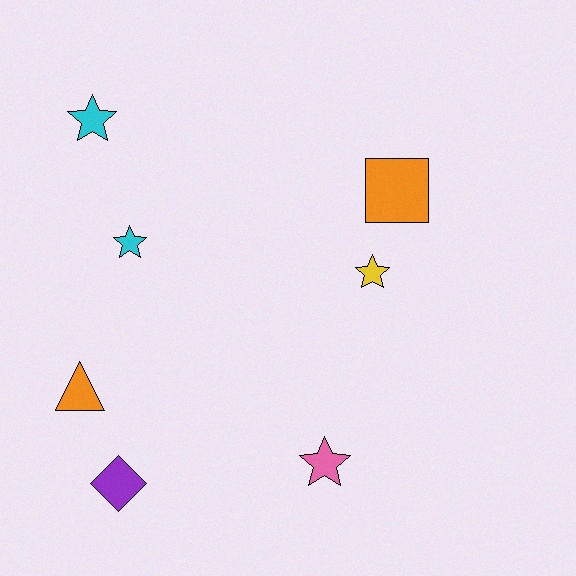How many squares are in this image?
There is 1 square.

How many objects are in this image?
There are 7 objects.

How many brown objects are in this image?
There are no brown objects.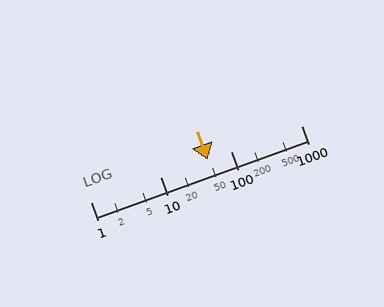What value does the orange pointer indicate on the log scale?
The pointer indicates approximately 47.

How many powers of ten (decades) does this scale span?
The scale spans 3 decades, from 1 to 1000.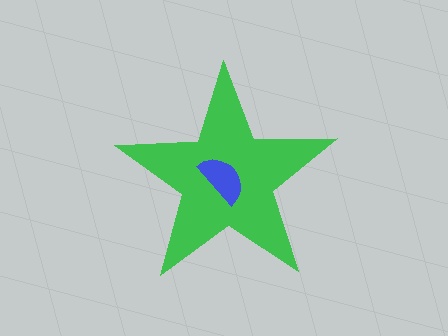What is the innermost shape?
The blue semicircle.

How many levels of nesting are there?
2.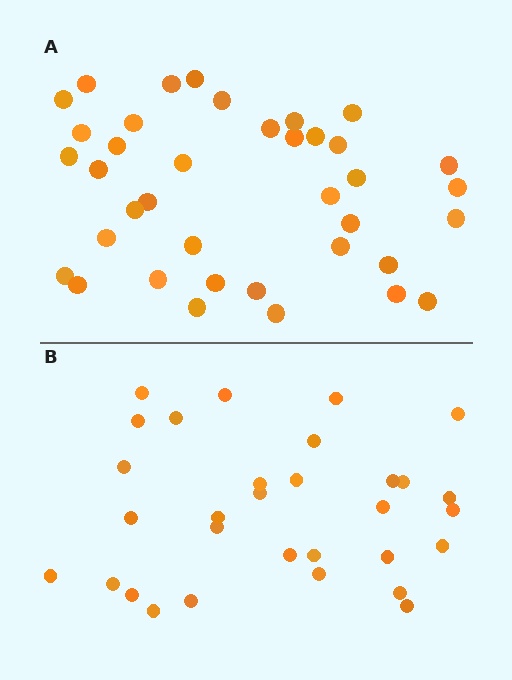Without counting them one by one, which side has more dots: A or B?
Region A (the top region) has more dots.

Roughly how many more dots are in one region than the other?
Region A has roughly 8 or so more dots than region B.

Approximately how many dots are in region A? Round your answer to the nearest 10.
About 40 dots. (The exact count is 38, which rounds to 40.)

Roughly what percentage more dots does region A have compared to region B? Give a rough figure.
About 25% more.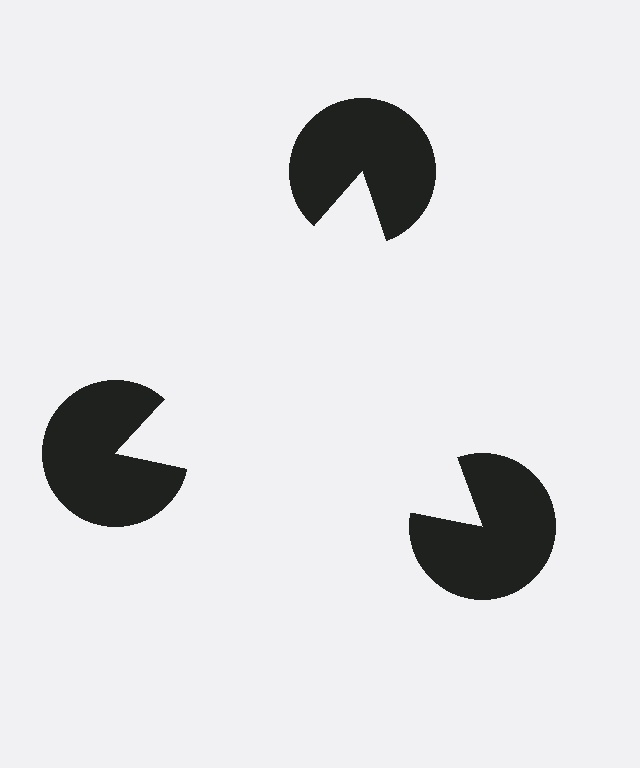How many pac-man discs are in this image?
There are 3 — one at each vertex of the illusory triangle.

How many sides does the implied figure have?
3 sides.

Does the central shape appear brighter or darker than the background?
It typically appears slightly brighter than the background, even though no actual brightness change is drawn.